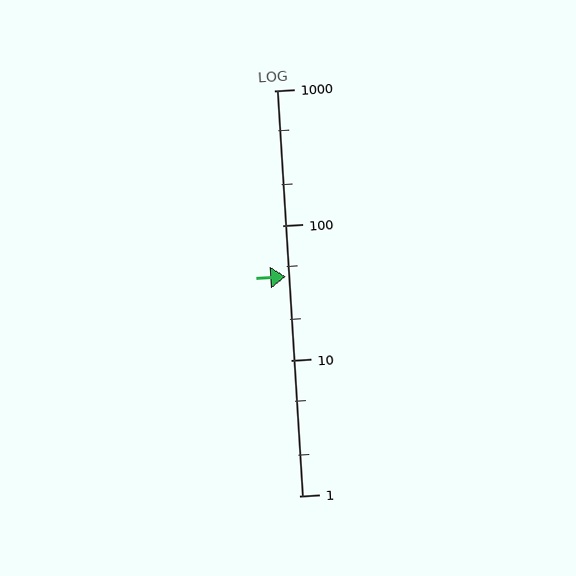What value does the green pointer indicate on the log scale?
The pointer indicates approximately 42.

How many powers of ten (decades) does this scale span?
The scale spans 3 decades, from 1 to 1000.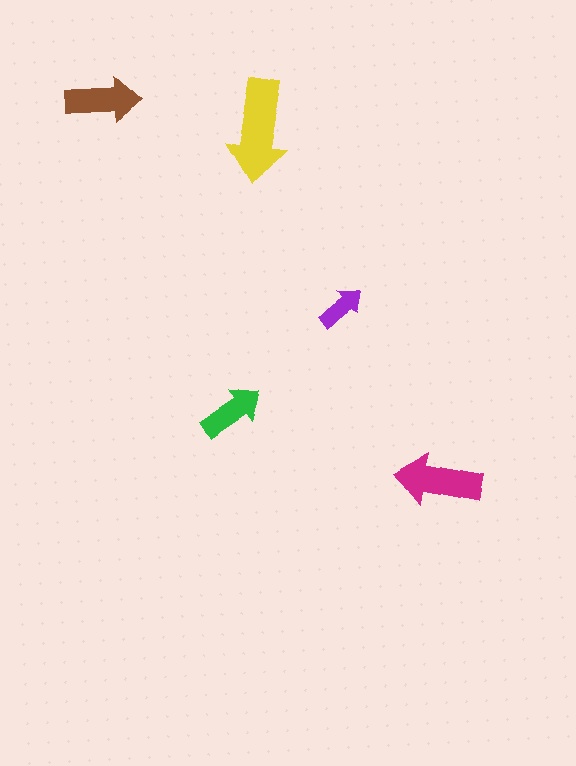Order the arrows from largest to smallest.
the yellow one, the magenta one, the brown one, the green one, the purple one.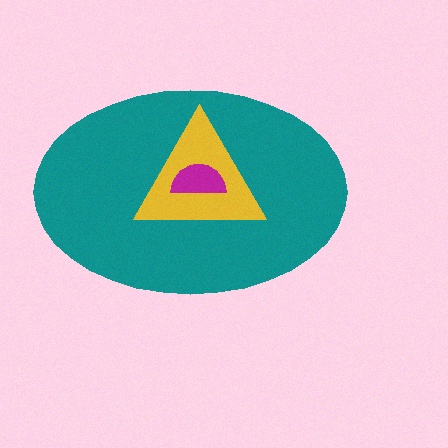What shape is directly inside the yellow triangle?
The magenta semicircle.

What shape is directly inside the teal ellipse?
The yellow triangle.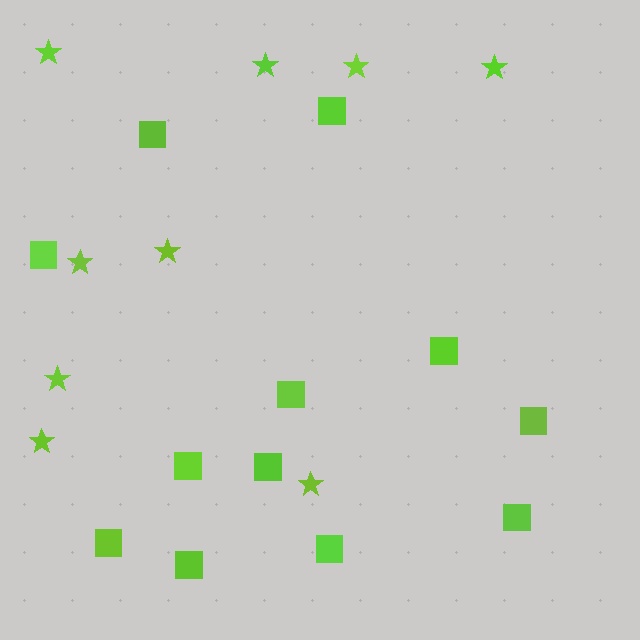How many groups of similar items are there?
There are 2 groups: one group of stars (9) and one group of squares (12).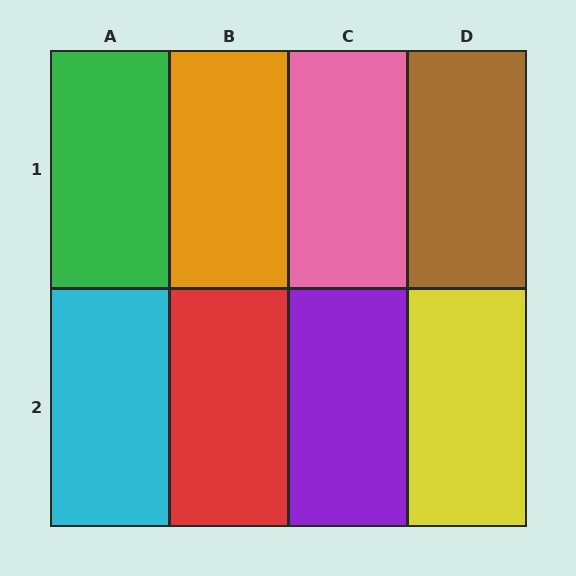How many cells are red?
1 cell is red.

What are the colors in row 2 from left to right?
Cyan, red, purple, yellow.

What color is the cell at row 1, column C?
Pink.